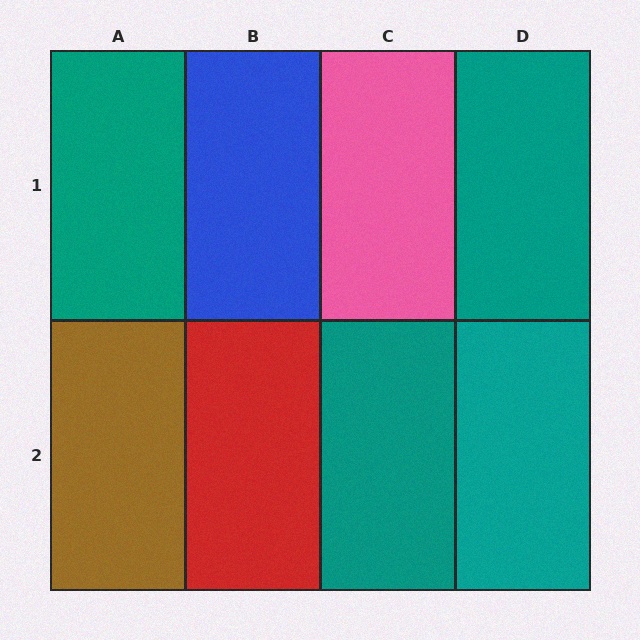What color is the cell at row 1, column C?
Pink.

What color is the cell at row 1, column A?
Teal.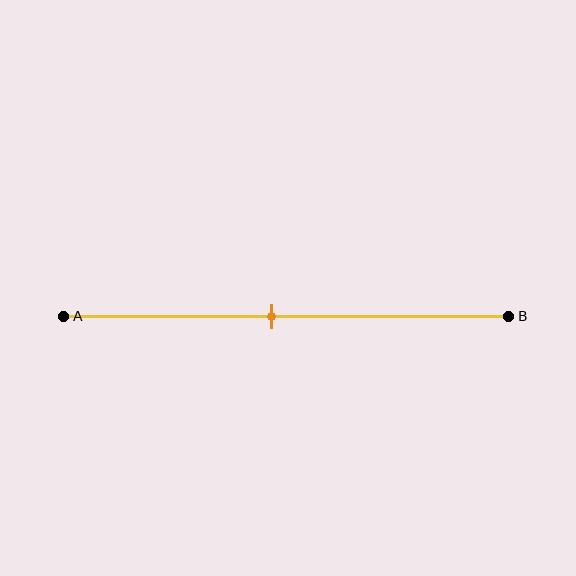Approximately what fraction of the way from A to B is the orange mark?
The orange mark is approximately 45% of the way from A to B.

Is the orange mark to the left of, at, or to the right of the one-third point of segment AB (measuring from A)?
The orange mark is to the right of the one-third point of segment AB.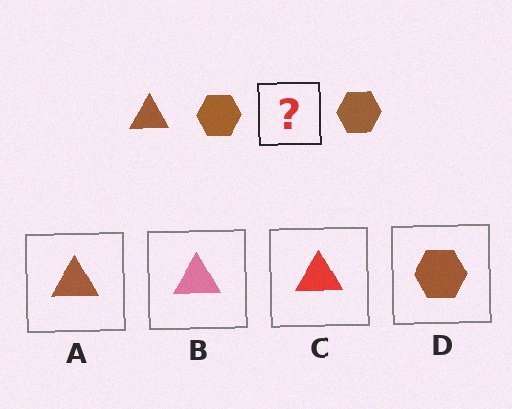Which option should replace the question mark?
Option A.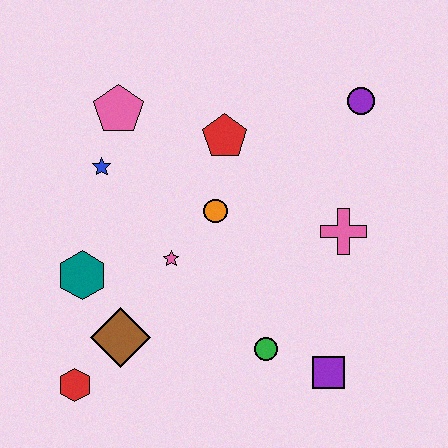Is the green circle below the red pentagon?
Yes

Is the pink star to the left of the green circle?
Yes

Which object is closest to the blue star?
The pink pentagon is closest to the blue star.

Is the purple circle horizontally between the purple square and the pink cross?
No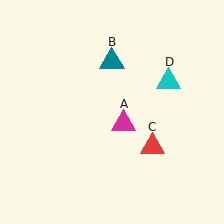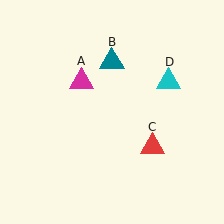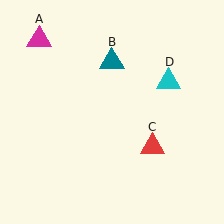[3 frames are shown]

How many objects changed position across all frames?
1 object changed position: magenta triangle (object A).